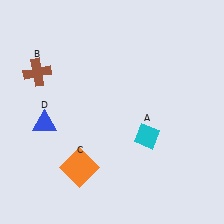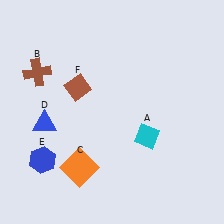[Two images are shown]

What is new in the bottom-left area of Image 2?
A blue hexagon (E) was added in the bottom-left area of Image 2.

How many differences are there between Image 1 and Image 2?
There are 2 differences between the two images.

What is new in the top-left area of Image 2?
A brown diamond (F) was added in the top-left area of Image 2.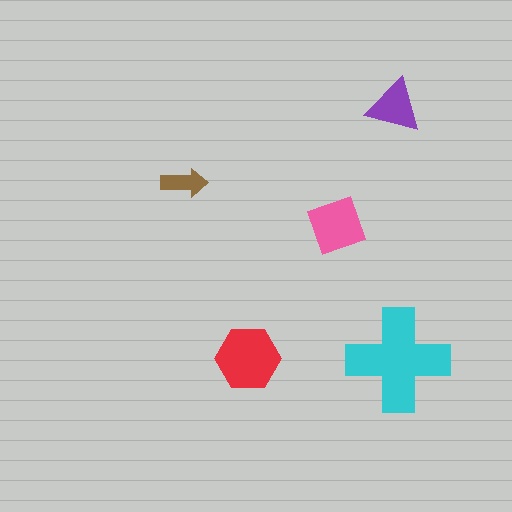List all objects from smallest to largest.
The brown arrow, the purple triangle, the pink square, the red hexagon, the cyan cross.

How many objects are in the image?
There are 5 objects in the image.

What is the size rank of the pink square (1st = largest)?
3rd.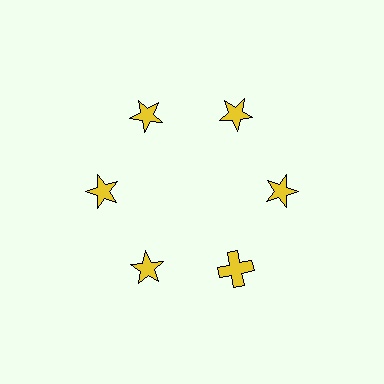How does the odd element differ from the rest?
It has a different shape: cross instead of star.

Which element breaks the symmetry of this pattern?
The yellow cross at roughly the 5 o'clock position breaks the symmetry. All other shapes are yellow stars.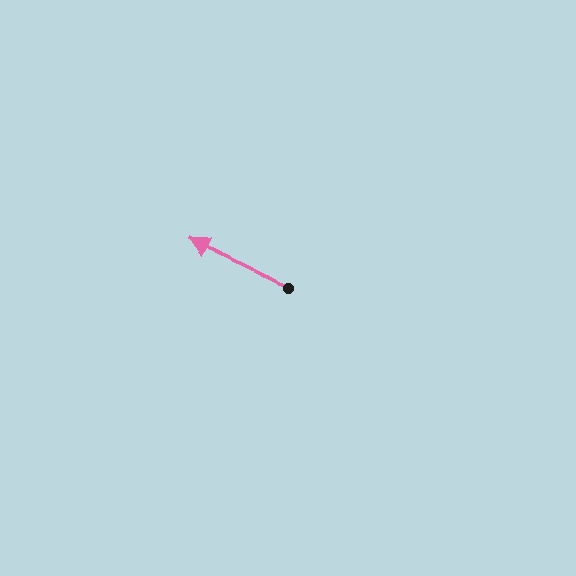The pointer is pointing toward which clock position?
Roughly 10 o'clock.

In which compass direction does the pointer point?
Northwest.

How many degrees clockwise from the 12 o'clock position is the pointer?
Approximately 295 degrees.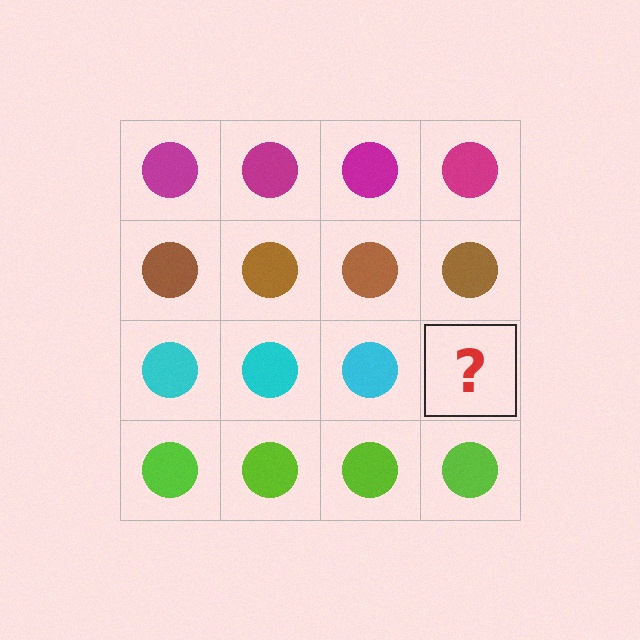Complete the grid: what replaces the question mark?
The question mark should be replaced with a cyan circle.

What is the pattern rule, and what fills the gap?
The rule is that each row has a consistent color. The gap should be filled with a cyan circle.